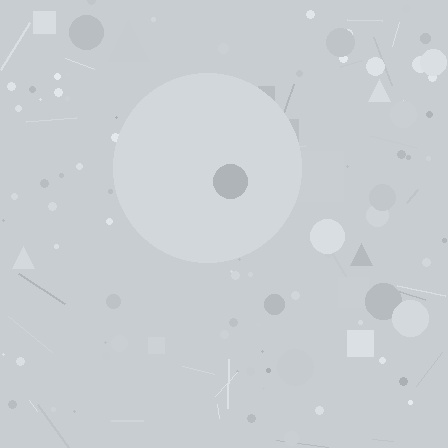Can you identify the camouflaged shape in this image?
The camouflaged shape is a circle.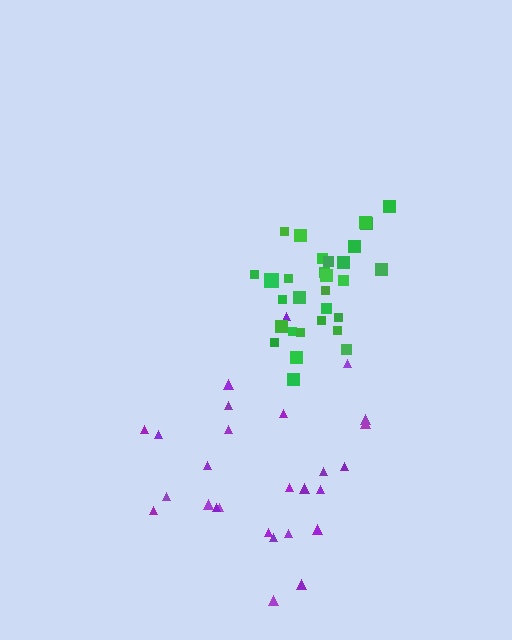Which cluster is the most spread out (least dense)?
Purple.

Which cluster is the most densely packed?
Green.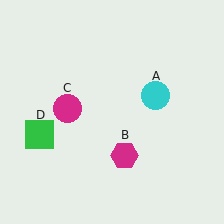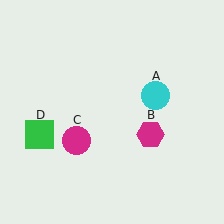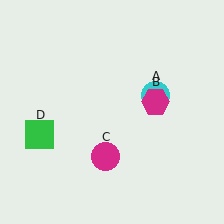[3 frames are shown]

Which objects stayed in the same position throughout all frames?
Cyan circle (object A) and green square (object D) remained stationary.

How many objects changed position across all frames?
2 objects changed position: magenta hexagon (object B), magenta circle (object C).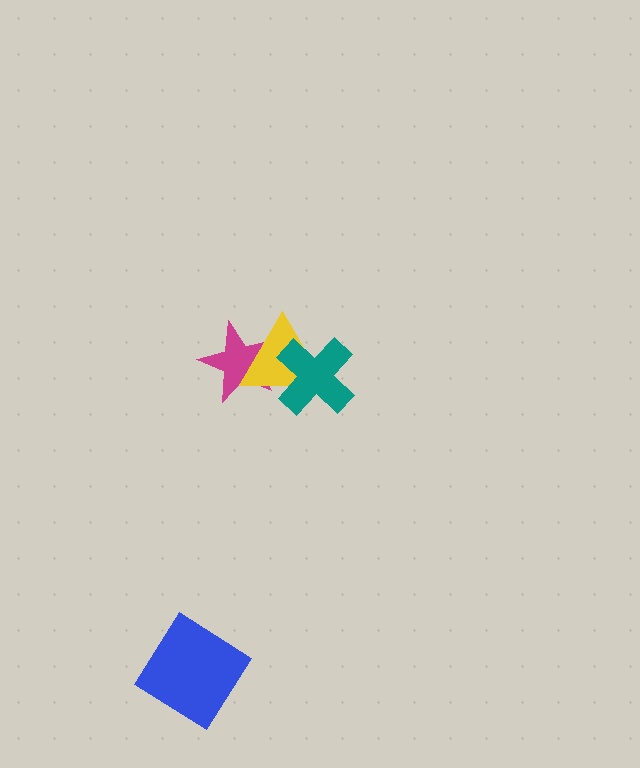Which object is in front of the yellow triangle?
The teal cross is in front of the yellow triangle.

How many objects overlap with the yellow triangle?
2 objects overlap with the yellow triangle.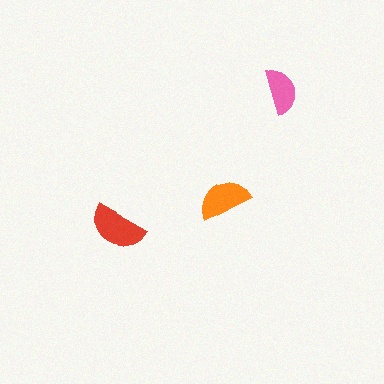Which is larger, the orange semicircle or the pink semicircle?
The orange one.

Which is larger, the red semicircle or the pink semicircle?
The red one.